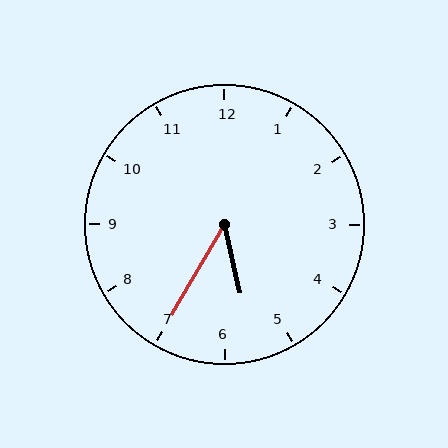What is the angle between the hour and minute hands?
Approximately 42 degrees.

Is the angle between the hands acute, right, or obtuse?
It is acute.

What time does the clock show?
5:35.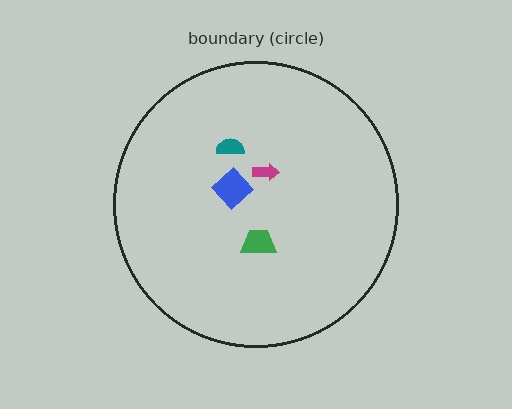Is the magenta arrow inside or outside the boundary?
Inside.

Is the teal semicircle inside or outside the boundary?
Inside.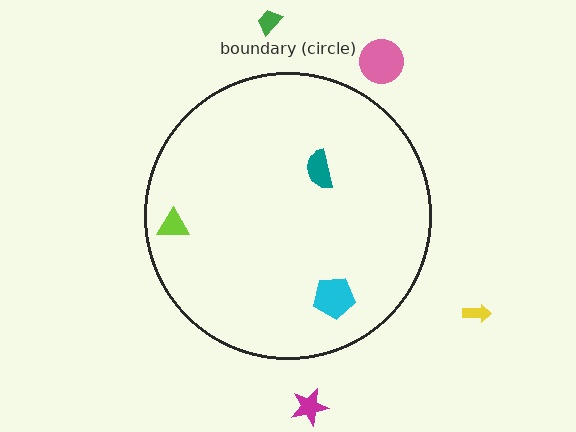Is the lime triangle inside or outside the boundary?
Inside.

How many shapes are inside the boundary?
3 inside, 4 outside.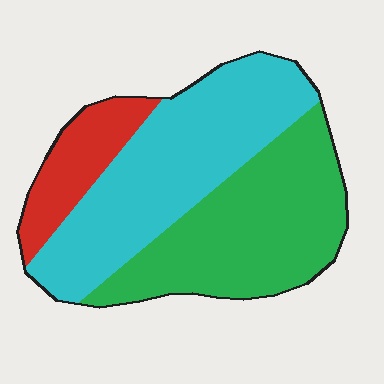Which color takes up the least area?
Red, at roughly 15%.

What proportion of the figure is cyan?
Cyan covers roughly 45% of the figure.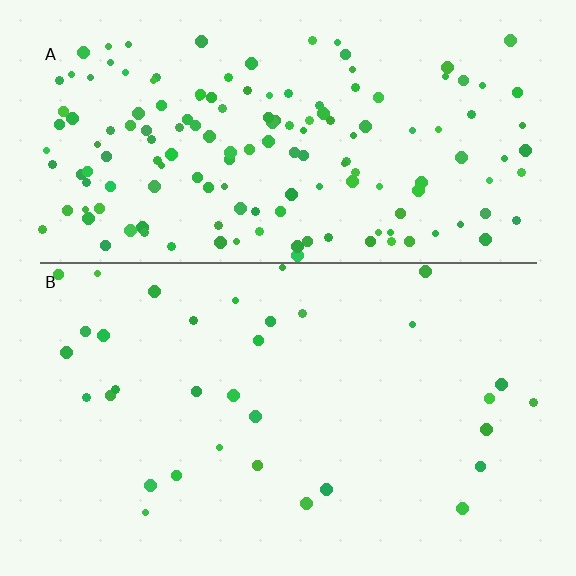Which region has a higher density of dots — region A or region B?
A (the top).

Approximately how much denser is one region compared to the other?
Approximately 4.7× — region A over region B.